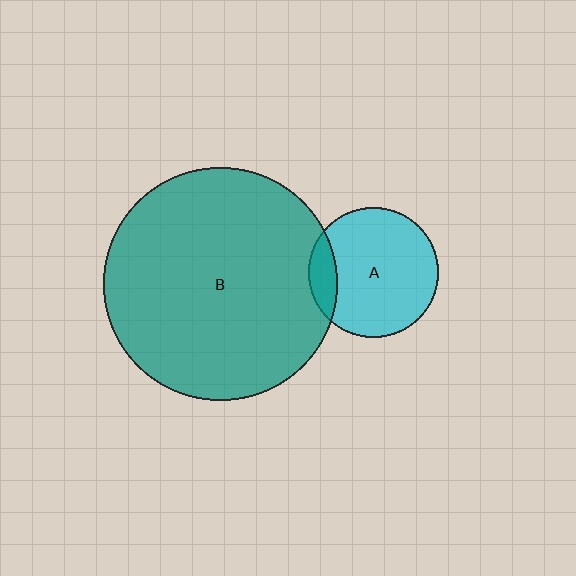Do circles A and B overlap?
Yes.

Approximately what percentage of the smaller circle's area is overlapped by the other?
Approximately 15%.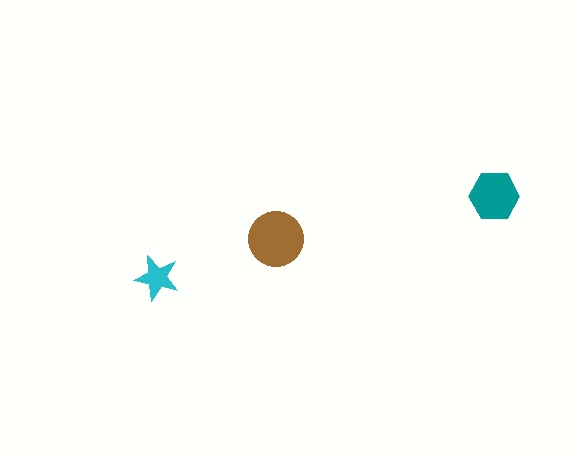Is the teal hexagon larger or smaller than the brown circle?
Smaller.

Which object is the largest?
The brown circle.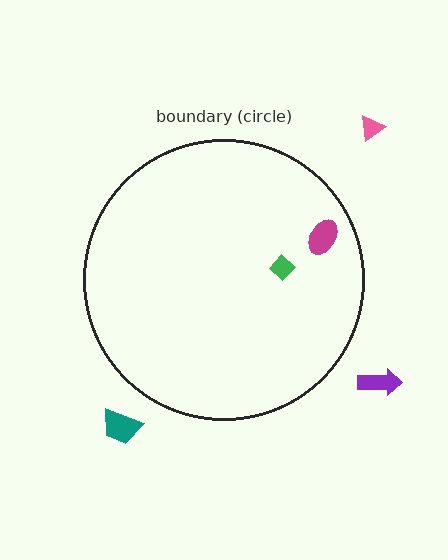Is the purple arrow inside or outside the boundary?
Outside.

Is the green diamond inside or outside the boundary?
Inside.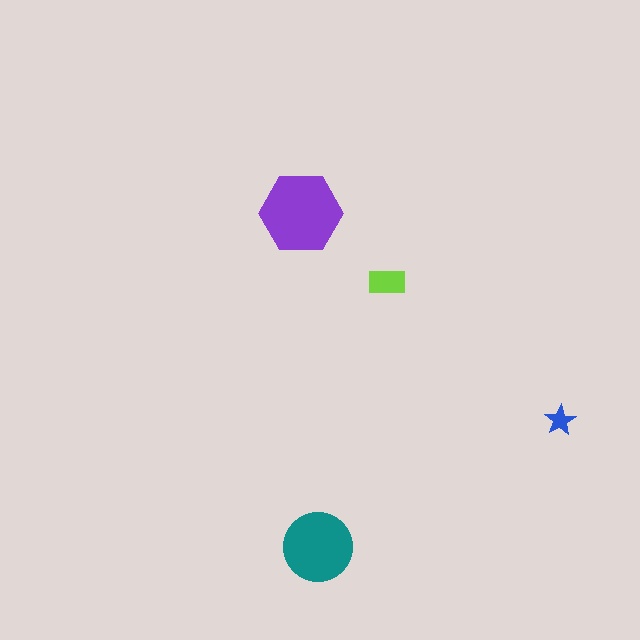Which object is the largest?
The purple hexagon.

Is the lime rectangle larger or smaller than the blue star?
Larger.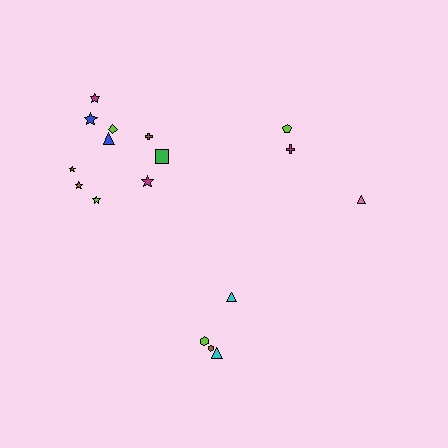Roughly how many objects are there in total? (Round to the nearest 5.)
Roughly 15 objects in total.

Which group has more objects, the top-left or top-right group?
The top-left group.